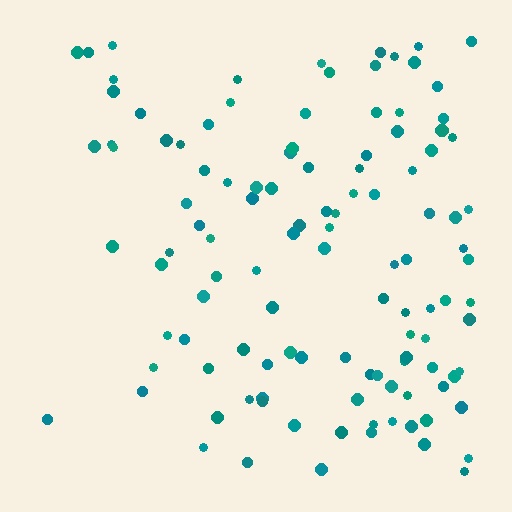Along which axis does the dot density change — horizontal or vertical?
Horizontal.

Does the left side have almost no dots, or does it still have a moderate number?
Still a moderate number, just noticeably fewer than the right.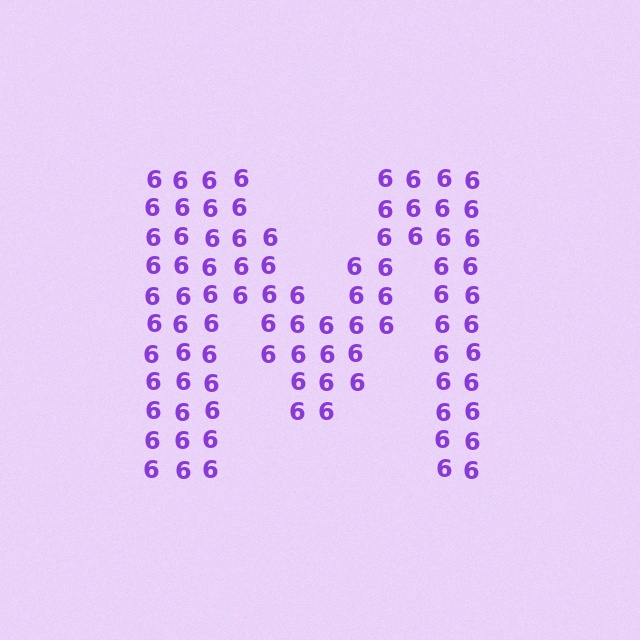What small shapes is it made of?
It is made of small digit 6's.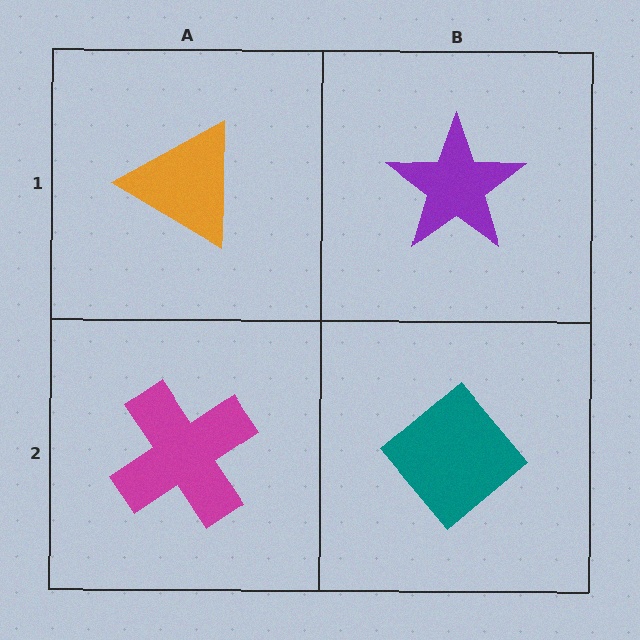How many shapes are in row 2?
2 shapes.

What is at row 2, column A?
A magenta cross.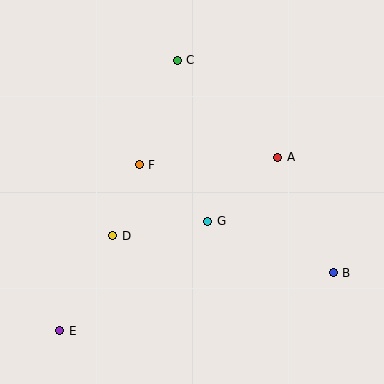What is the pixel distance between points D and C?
The distance between D and C is 187 pixels.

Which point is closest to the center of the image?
Point G at (208, 221) is closest to the center.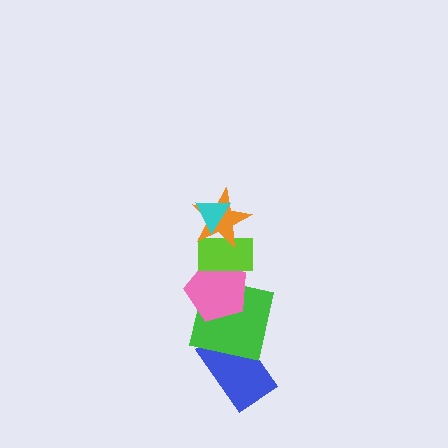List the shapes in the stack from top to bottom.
From top to bottom: the cyan triangle, the orange star, the lime rectangle, the pink pentagon, the green square, the blue rectangle.